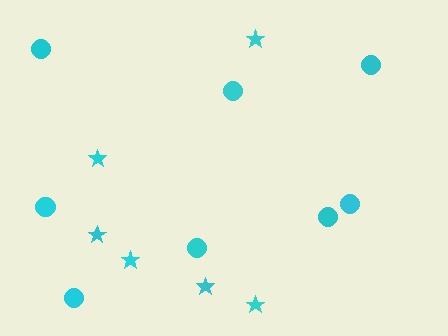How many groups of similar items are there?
There are 2 groups: one group of circles (8) and one group of stars (6).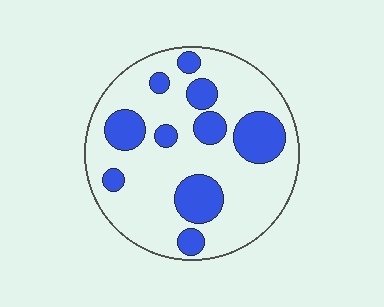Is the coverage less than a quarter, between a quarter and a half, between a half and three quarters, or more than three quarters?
Between a quarter and a half.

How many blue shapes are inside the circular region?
10.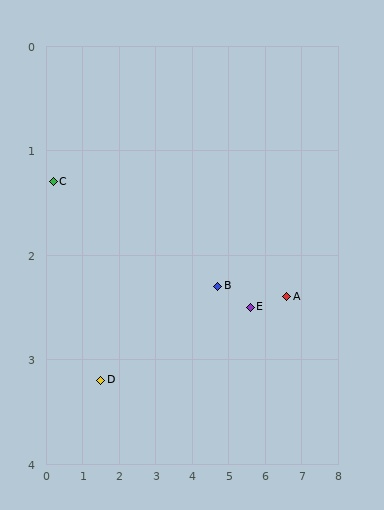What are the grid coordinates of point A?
Point A is at approximately (6.6, 2.4).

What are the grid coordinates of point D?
Point D is at approximately (1.5, 3.2).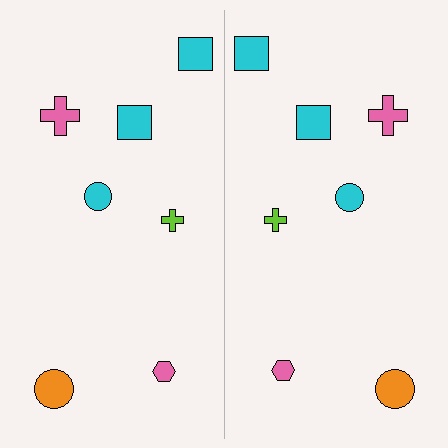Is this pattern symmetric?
Yes, this pattern has bilateral (reflection) symmetry.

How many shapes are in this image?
There are 14 shapes in this image.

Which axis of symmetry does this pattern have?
The pattern has a vertical axis of symmetry running through the center of the image.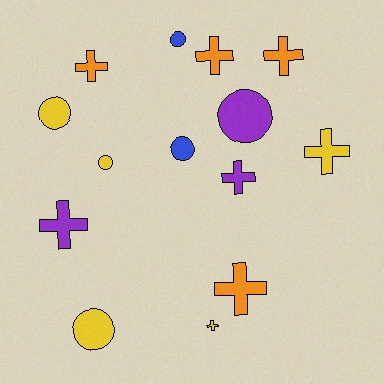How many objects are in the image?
There are 14 objects.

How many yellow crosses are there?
There are 2 yellow crosses.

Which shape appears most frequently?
Cross, with 8 objects.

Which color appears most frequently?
Yellow, with 5 objects.